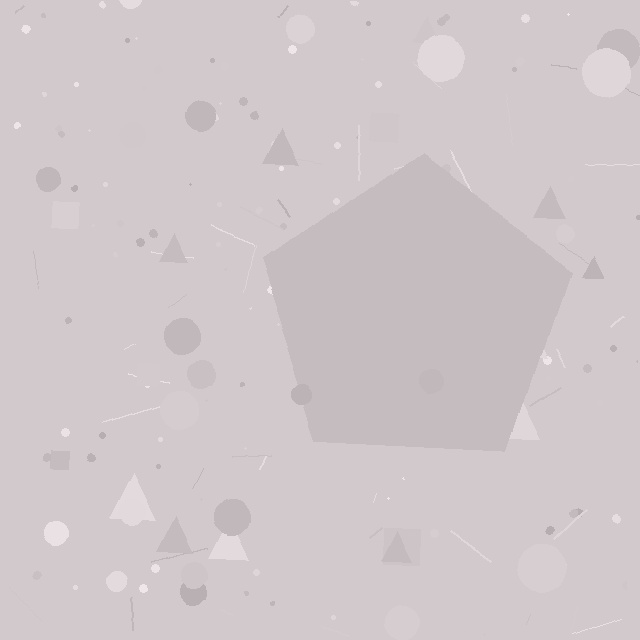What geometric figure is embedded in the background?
A pentagon is embedded in the background.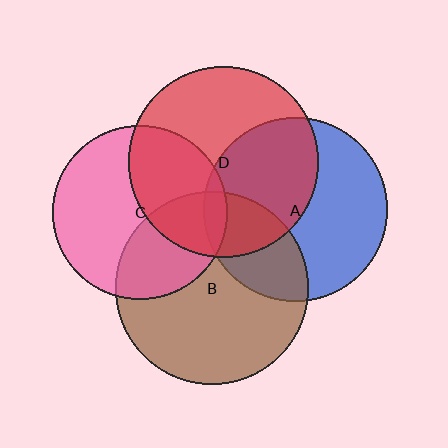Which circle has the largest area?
Circle B (brown).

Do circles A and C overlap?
Yes.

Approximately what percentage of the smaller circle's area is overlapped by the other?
Approximately 5%.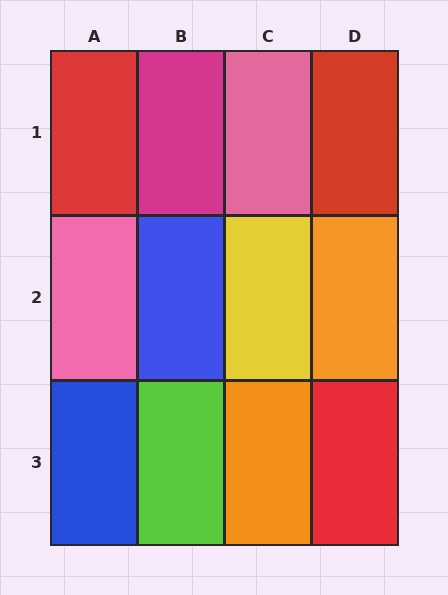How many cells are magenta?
1 cell is magenta.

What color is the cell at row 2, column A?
Pink.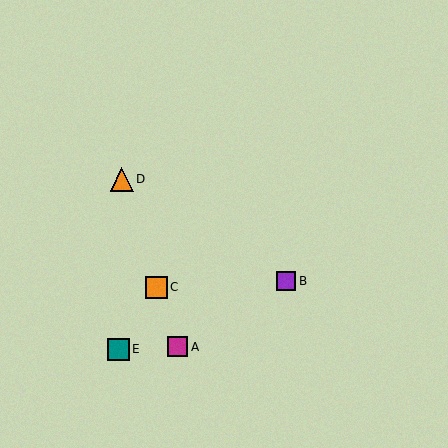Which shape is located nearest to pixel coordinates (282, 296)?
The purple square (labeled B) at (286, 281) is nearest to that location.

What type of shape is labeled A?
Shape A is a magenta square.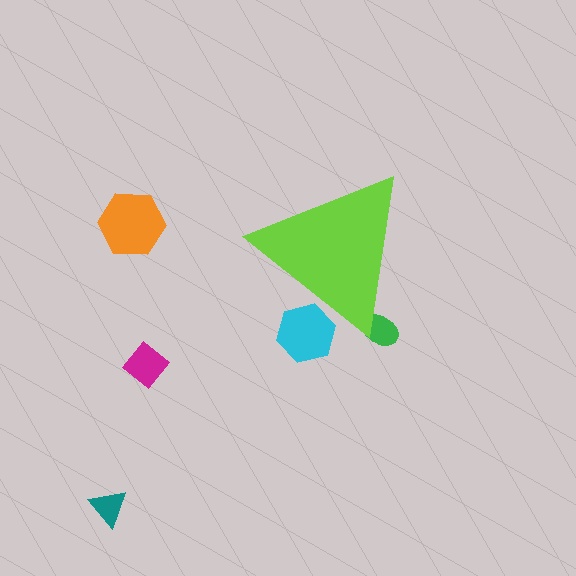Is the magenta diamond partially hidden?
No, the magenta diamond is fully visible.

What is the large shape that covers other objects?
A lime triangle.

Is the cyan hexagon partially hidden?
Yes, the cyan hexagon is partially hidden behind the lime triangle.